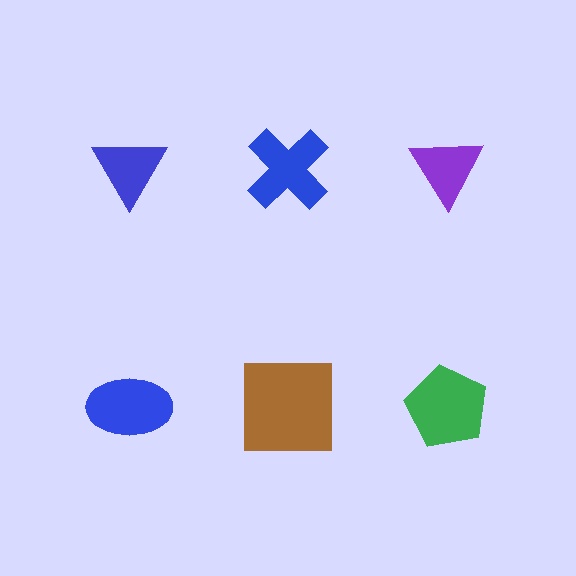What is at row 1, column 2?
A blue cross.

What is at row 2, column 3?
A green pentagon.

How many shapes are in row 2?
3 shapes.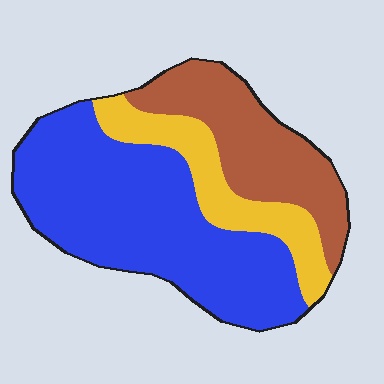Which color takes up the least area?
Yellow, at roughly 20%.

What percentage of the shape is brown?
Brown covers roughly 25% of the shape.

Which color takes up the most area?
Blue, at roughly 55%.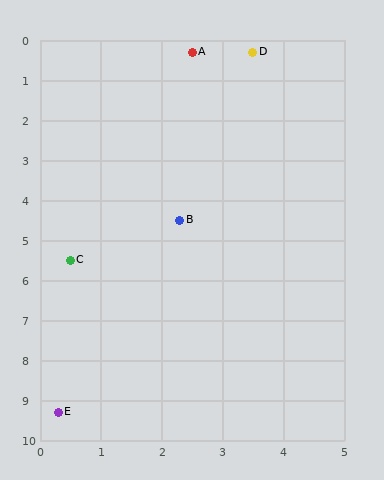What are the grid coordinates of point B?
Point B is at approximately (2.3, 4.5).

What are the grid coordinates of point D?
Point D is at approximately (3.5, 0.3).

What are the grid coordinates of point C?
Point C is at approximately (0.5, 5.5).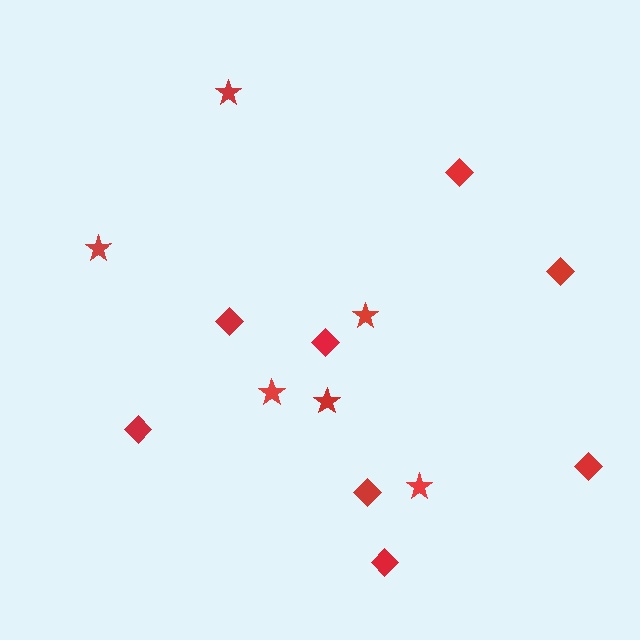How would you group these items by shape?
There are 2 groups: one group of stars (6) and one group of diamonds (8).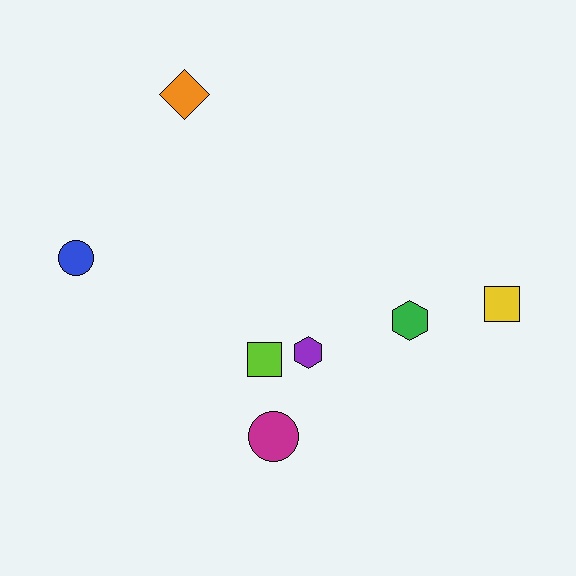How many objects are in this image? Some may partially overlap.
There are 7 objects.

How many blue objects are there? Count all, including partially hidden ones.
There is 1 blue object.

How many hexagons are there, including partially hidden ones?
There are 2 hexagons.